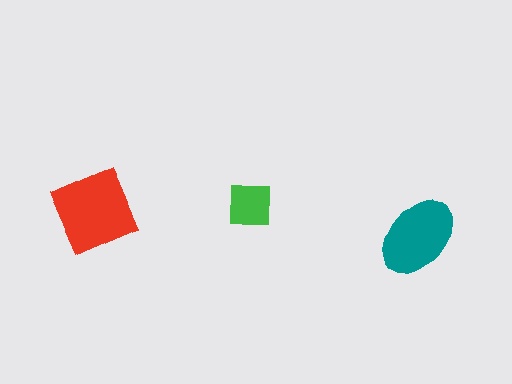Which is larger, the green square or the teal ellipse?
The teal ellipse.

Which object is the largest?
The red diamond.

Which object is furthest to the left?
The red diamond is leftmost.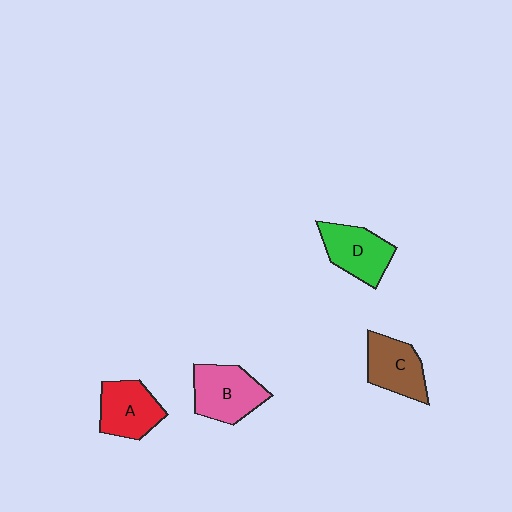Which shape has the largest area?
Shape B (pink).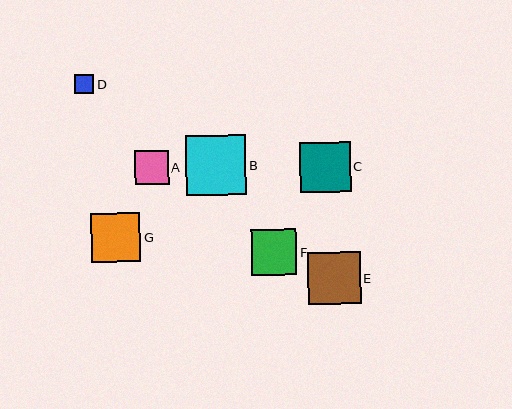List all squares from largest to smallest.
From largest to smallest: B, E, C, G, F, A, D.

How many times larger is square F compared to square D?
Square F is approximately 2.4 times the size of square D.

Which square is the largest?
Square B is the largest with a size of approximately 60 pixels.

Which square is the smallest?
Square D is the smallest with a size of approximately 19 pixels.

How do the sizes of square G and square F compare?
Square G and square F are approximately the same size.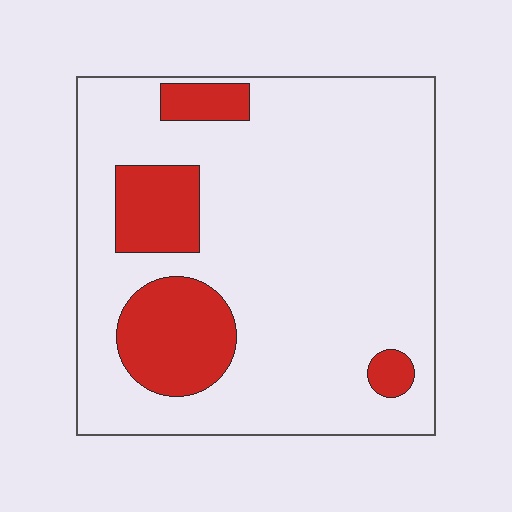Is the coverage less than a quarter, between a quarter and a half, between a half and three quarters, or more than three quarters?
Less than a quarter.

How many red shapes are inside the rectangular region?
4.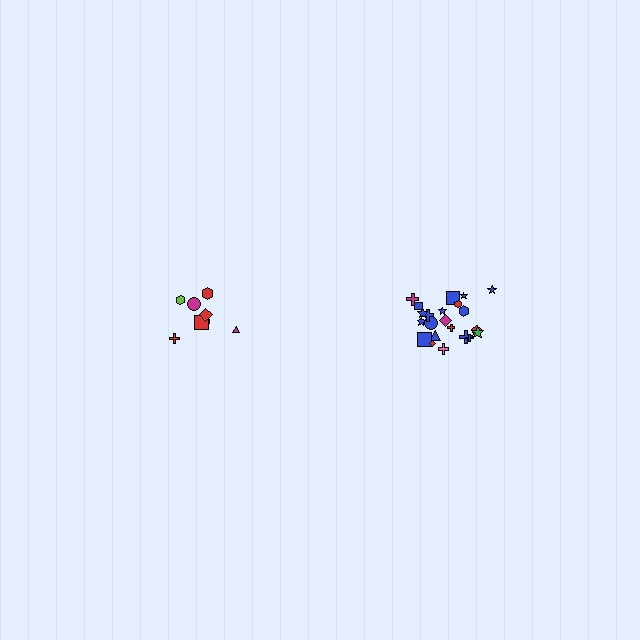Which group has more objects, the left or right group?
The right group.